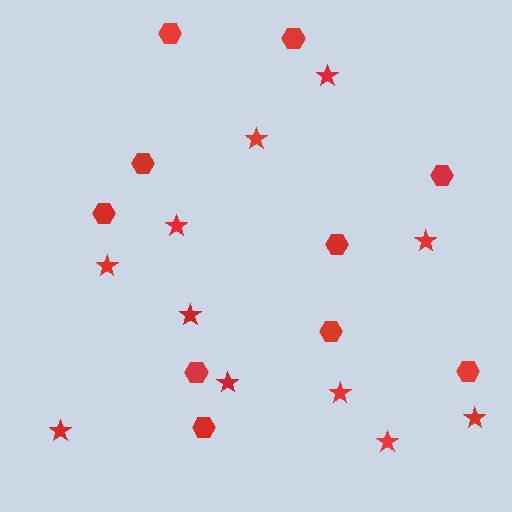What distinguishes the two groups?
There are 2 groups: one group of stars (11) and one group of hexagons (10).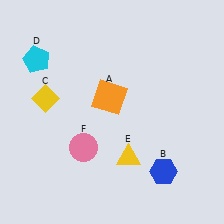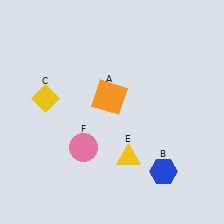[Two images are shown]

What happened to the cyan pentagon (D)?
The cyan pentagon (D) was removed in Image 2. It was in the top-left area of Image 1.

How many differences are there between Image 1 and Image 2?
There is 1 difference between the two images.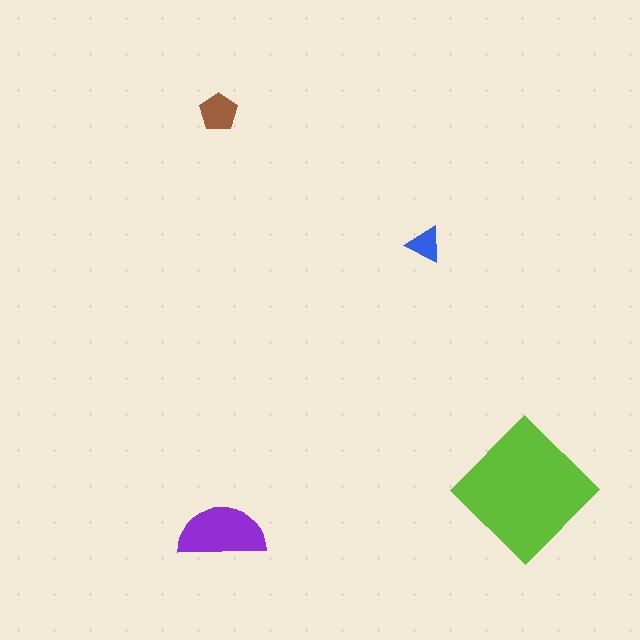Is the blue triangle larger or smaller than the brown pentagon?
Smaller.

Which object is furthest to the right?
The lime diamond is rightmost.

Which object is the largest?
The lime diamond.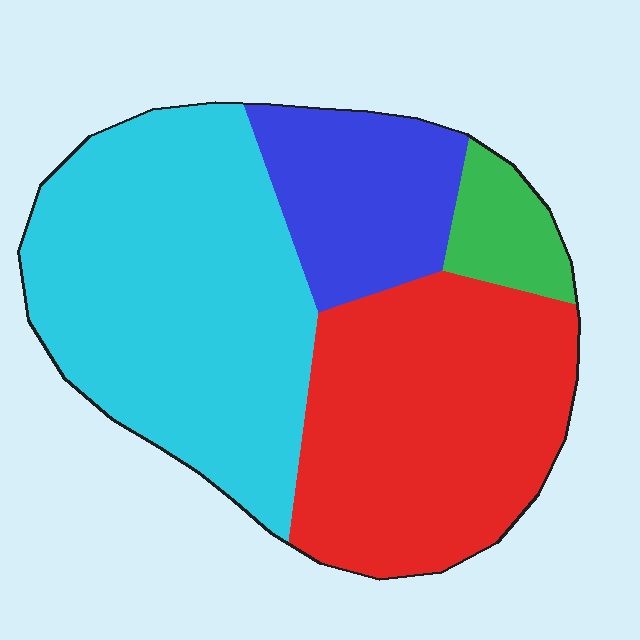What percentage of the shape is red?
Red takes up about one third (1/3) of the shape.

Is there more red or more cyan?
Cyan.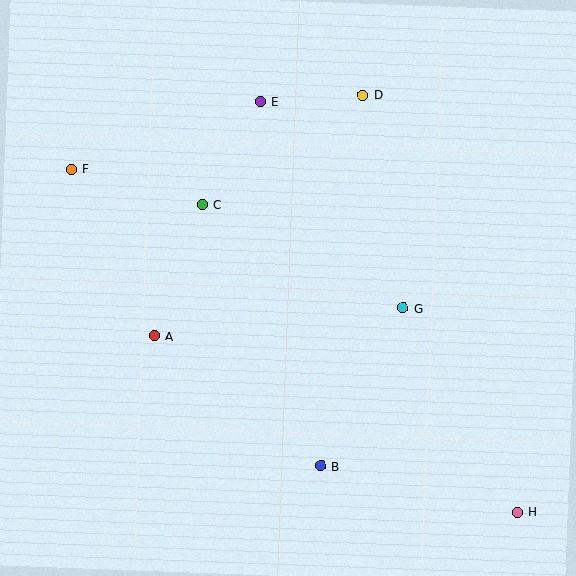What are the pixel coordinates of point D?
Point D is at (363, 95).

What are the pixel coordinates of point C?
Point C is at (203, 204).